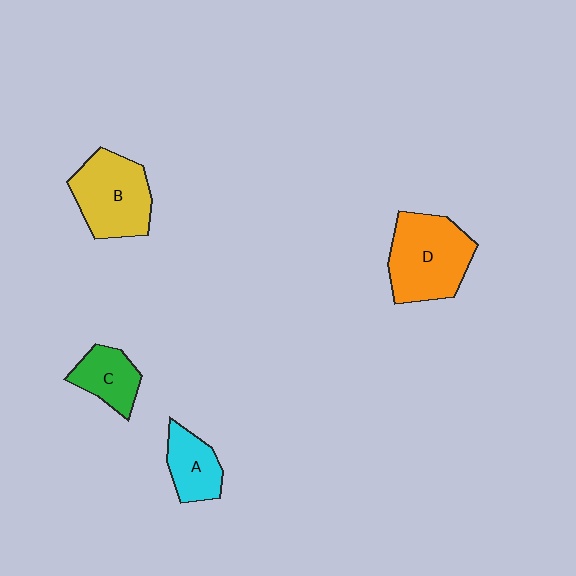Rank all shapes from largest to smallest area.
From largest to smallest: D (orange), B (yellow), A (cyan), C (green).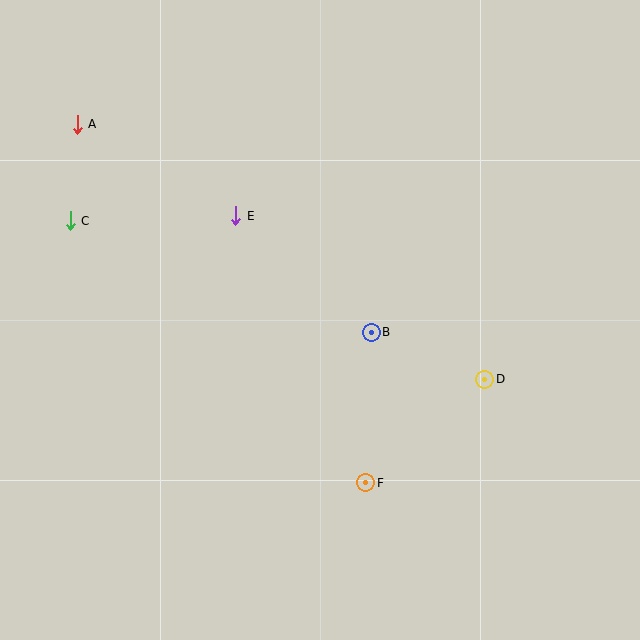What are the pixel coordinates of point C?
Point C is at (70, 221).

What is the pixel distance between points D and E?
The distance between D and E is 298 pixels.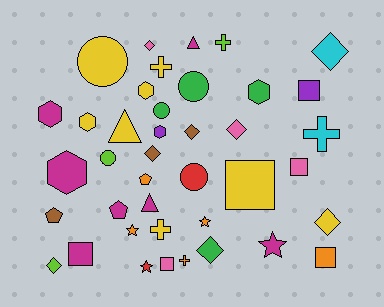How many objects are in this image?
There are 40 objects.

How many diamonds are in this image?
There are 8 diamonds.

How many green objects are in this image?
There are 4 green objects.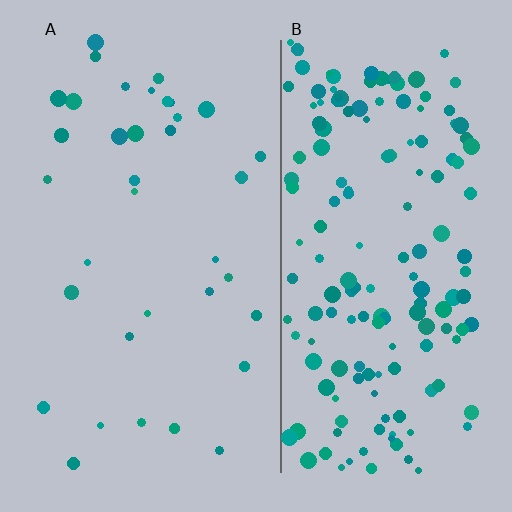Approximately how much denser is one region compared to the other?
Approximately 4.7× — region B over region A.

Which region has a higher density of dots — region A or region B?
B (the right).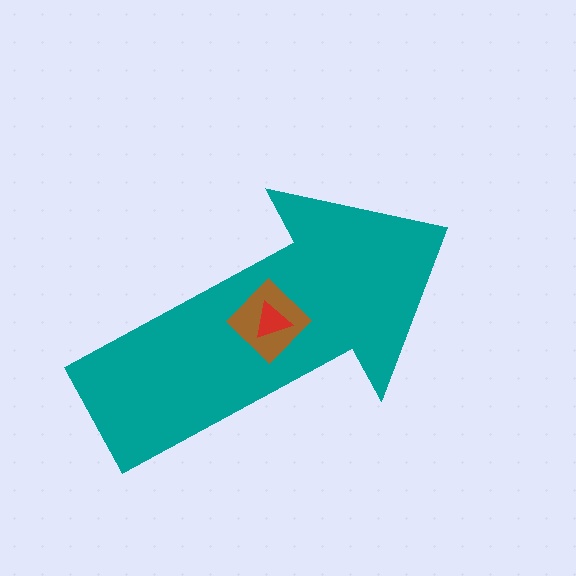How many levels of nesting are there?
3.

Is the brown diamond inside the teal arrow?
Yes.